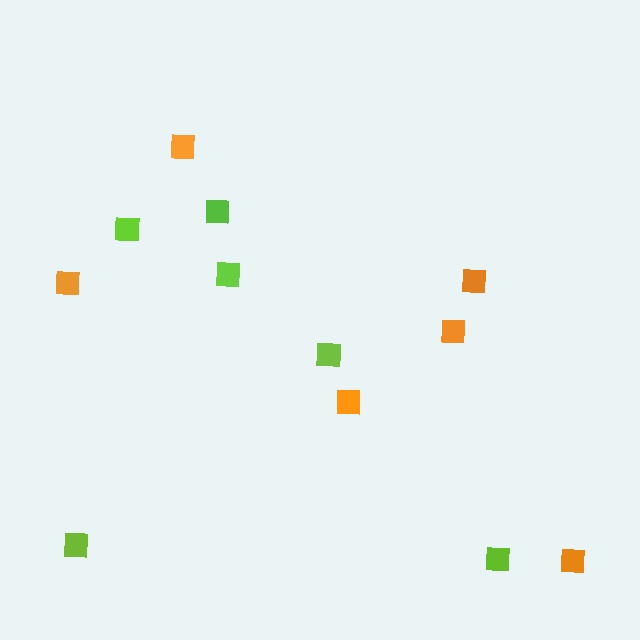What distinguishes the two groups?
There are 2 groups: one group of orange squares (6) and one group of lime squares (6).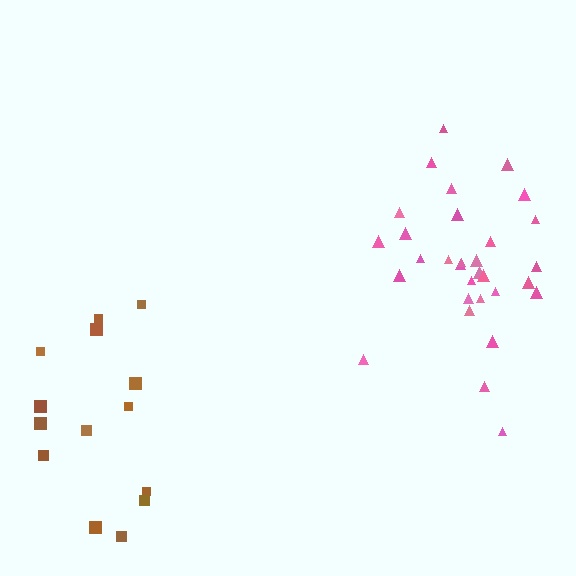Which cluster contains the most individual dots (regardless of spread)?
Pink (31).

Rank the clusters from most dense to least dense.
pink, brown.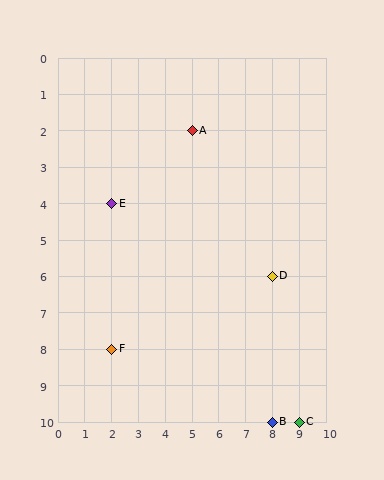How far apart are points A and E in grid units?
Points A and E are 3 columns and 2 rows apart (about 3.6 grid units diagonally).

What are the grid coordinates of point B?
Point B is at grid coordinates (8, 10).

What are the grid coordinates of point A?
Point A is at grid coordinates (5, 2).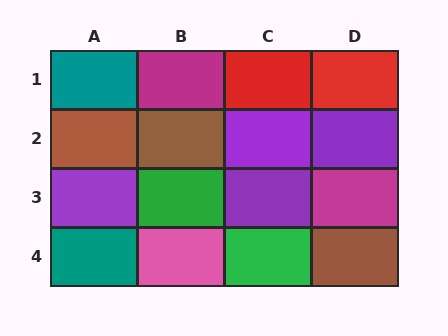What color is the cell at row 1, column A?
Teal.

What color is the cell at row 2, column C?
Purple.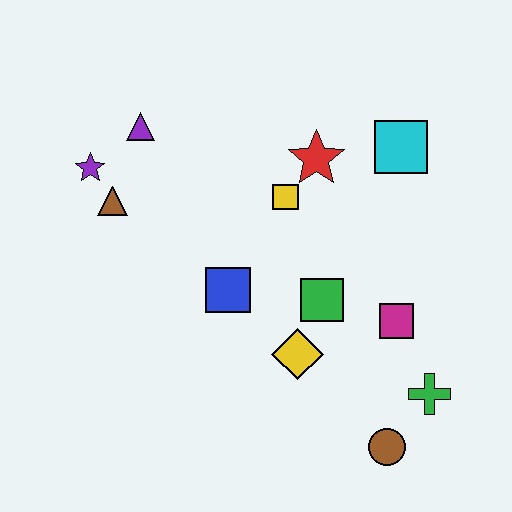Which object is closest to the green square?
The yellow diamond is closest to the green square.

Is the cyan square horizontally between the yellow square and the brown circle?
No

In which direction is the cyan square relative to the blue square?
The cyan square is to the right of the blue square.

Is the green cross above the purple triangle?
No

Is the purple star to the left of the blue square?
Yes